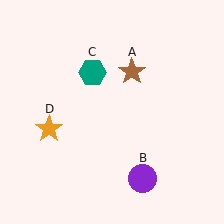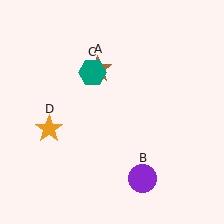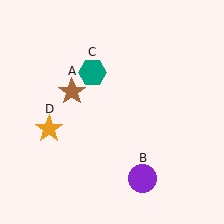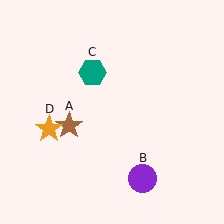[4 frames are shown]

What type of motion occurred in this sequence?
The brown star (object A) rotated counterclockwise around the center of the scene.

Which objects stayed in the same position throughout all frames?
Purple circle (object B) and teal hexagon (object C) and orange star (object D) remained stationary.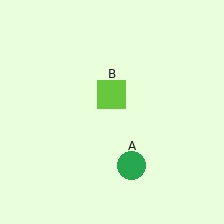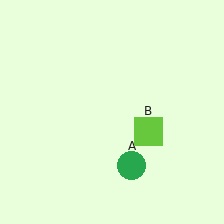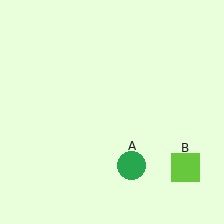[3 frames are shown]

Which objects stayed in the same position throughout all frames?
Green circle (object A) remained stationary.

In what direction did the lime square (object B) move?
The lime square (object B) moved down and to the right.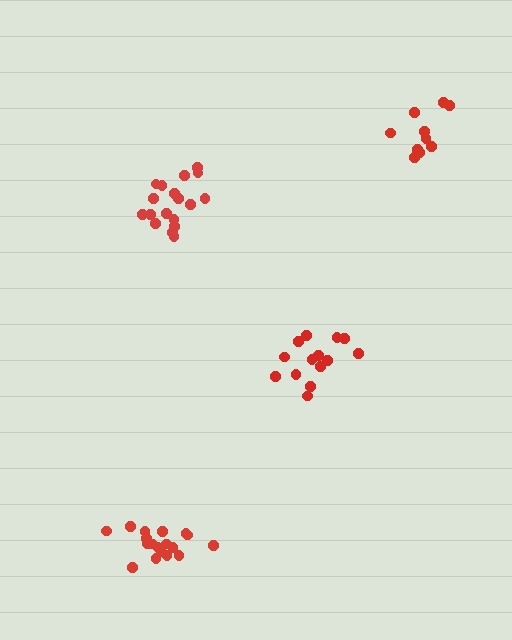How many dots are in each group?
Group 1: 18 dots, Group 2: 12 dots, Group 3: 14 dots, Group 4: 18 dots (62 total).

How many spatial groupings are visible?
There are 4 spatial groupings.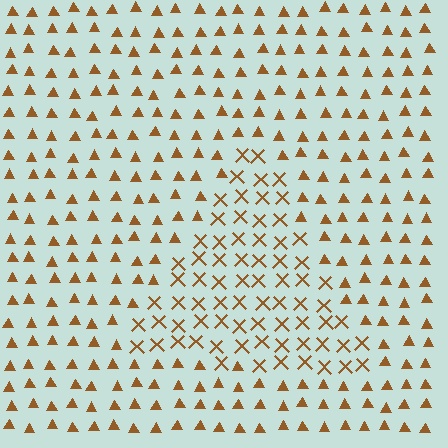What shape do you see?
I see a triangle.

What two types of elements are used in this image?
The image uses X marks inside the triangle region and triangles outside it.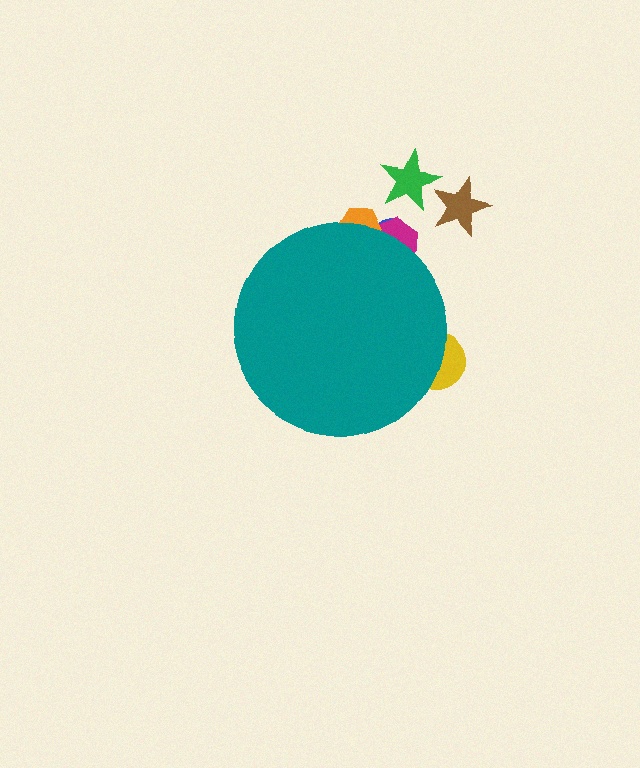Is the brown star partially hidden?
No, the brown star is fully visible.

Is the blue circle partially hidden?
Yes, the blue circle is partially hidden behind the teal circle.